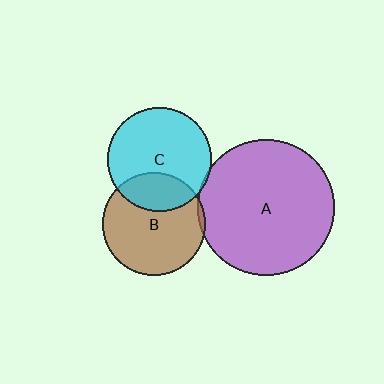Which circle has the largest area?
Circle A (purple).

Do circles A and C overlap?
Yes.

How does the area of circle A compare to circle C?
Approximately 1.7 times.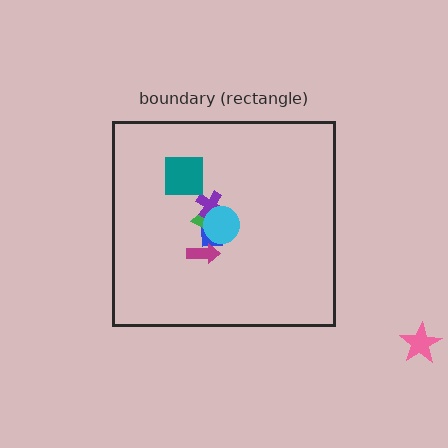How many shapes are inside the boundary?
6 inside, 1 outside.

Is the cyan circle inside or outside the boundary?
Inside.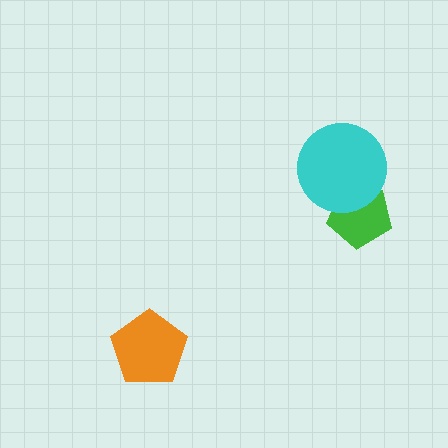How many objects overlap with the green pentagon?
1 object overlaps with the green pentagon.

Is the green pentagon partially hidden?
Yes, it is partially covered by another shape.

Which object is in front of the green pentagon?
The cyan circle is in front of the green pentagon.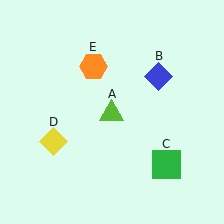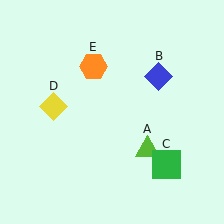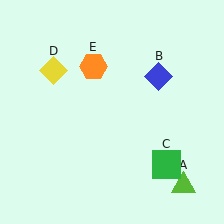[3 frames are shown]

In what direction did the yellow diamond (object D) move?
The yellow diamond (object D) moved up.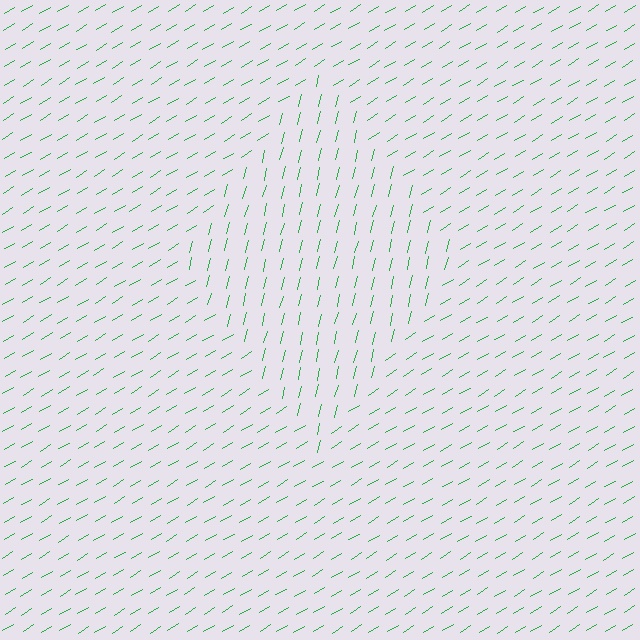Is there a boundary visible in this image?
Yes, there is a texture boundary formed by a change in line orientation.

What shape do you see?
I see a diamond.